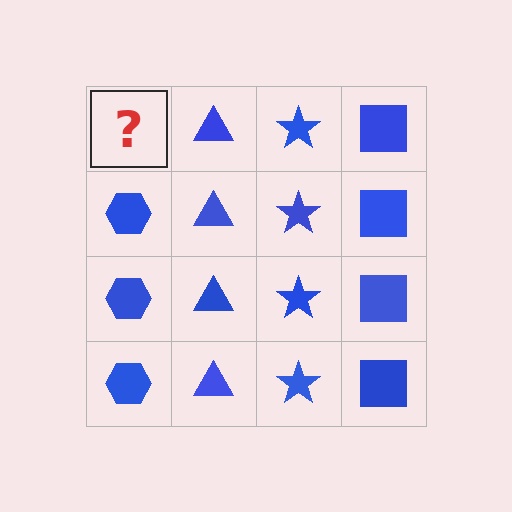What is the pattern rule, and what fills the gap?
The rule is that each column has a consistent shape. The gap should be filled with a blue hexagon.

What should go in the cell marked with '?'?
The missing cell should contain a blue hexagon.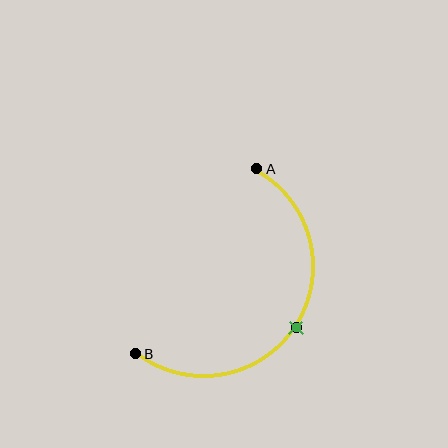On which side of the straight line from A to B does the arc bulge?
The arc bulges to the right of the straight line connecting A and B.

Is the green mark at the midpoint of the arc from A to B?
Yes. The green mark lies on the arc at equal arc-length from both A and B — it is the arc midpoint.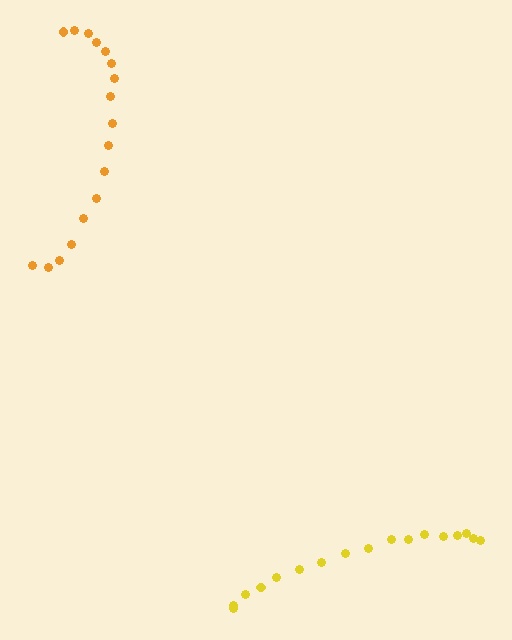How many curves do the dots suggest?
There are 2 distinct paths.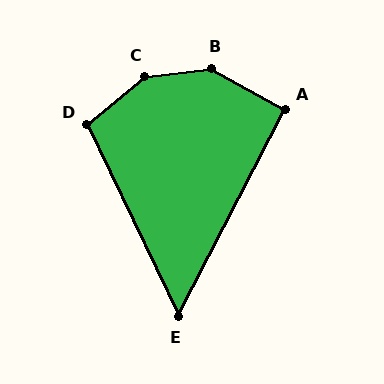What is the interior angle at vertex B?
Approximately 144 degrees (obtuse).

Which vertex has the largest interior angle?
C, at approximately 147 degrees.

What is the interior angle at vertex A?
Approximately 91 degrees (approximately right).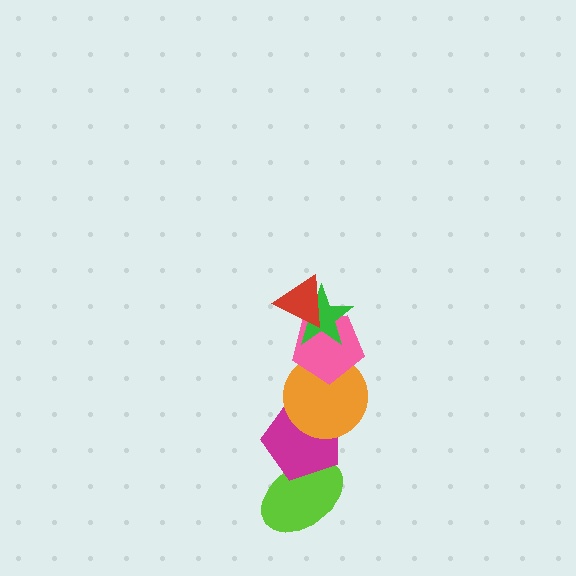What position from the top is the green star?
The green star is 2nd from the top.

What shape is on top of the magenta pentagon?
The orange circle is on top of the magenta pentagon.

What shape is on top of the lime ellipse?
The magenta pentagon is on top of the lime ellipse.